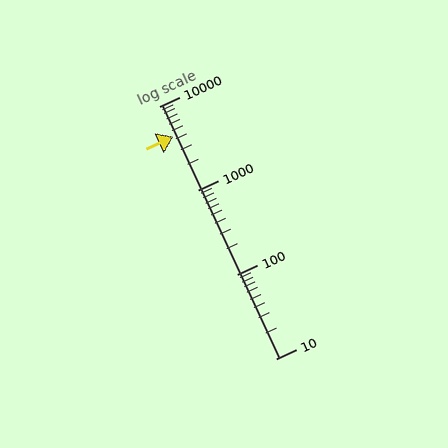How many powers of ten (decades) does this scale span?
The scale spans 3 decades, from 10 to 10000.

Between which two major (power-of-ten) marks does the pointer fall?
The pointer is between 1000 and 10000.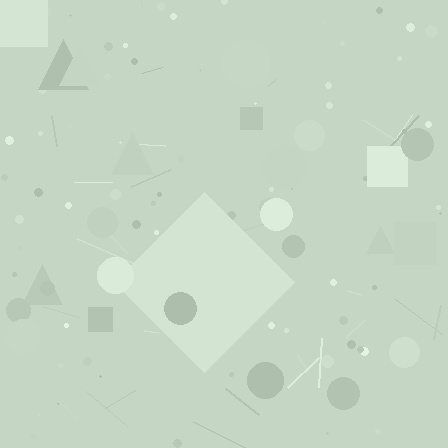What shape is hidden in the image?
A diamond is hidden in the image.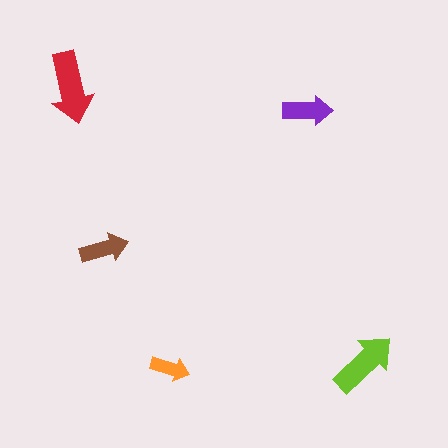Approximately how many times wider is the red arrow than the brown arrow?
About 1.5 times wider.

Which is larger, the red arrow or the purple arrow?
The red one.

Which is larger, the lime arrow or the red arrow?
The red one.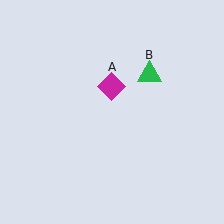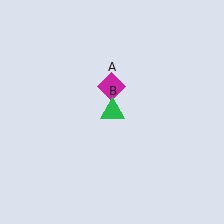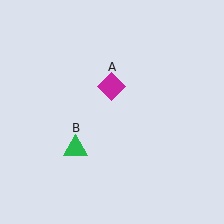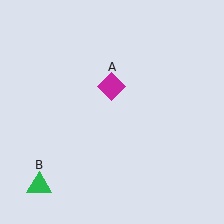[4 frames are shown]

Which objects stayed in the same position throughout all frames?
Magenta diamond (object A) remained stationary.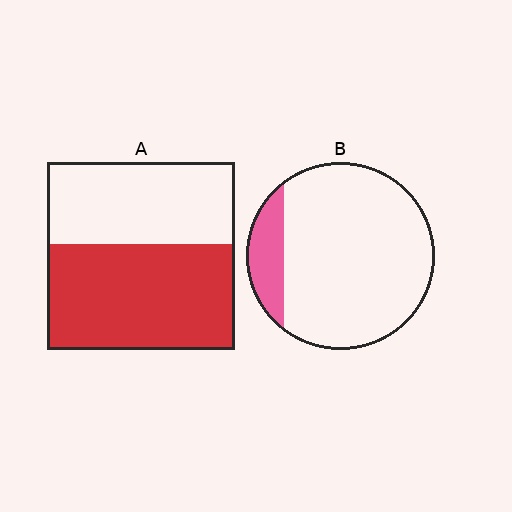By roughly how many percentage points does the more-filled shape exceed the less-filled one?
By roughly 40 percentage points (A over B).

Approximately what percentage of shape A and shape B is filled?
A is approximately 55% and B is approximately 15%.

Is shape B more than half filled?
No.